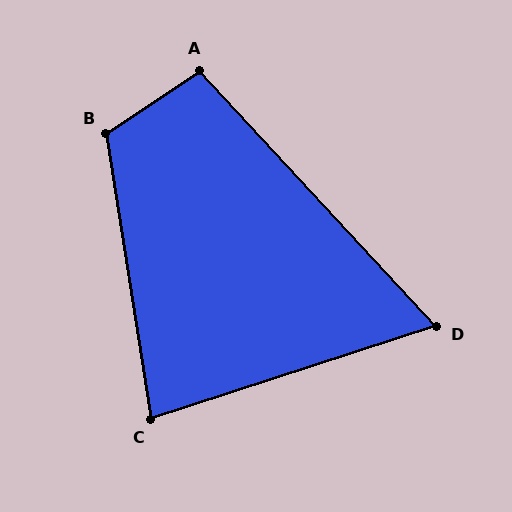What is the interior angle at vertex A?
Approximately 99 degrees (obtuse).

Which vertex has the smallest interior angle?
D, at approximately 65 degrees.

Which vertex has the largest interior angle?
B, at approximately 115 degrees.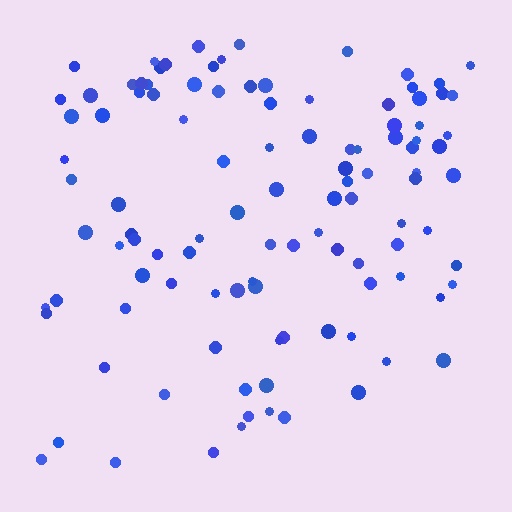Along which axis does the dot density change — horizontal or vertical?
Vertical.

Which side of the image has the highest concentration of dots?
The top.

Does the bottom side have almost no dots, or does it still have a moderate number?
Still a moderate number, just noticeably fewer than the top.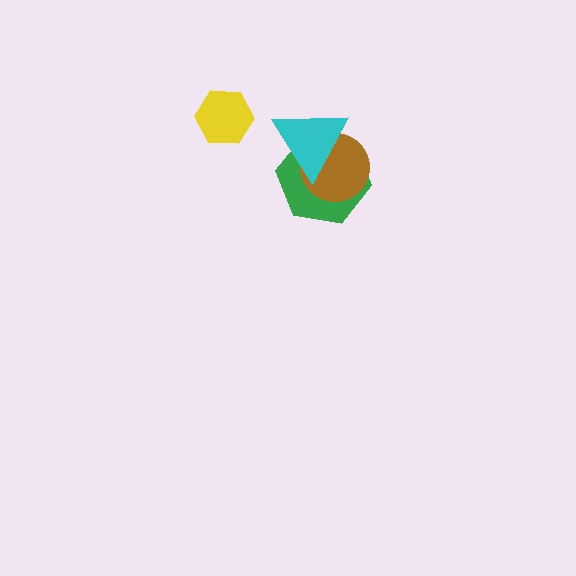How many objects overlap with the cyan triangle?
2 objects overlap with the cyan triangle.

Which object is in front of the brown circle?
The cyan triangle is in front of the brown circle.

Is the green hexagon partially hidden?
Yes, it is partially covered by another shape.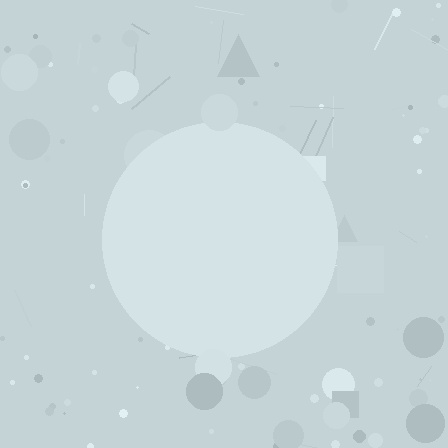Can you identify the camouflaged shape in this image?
The camouflaged shape is a circle.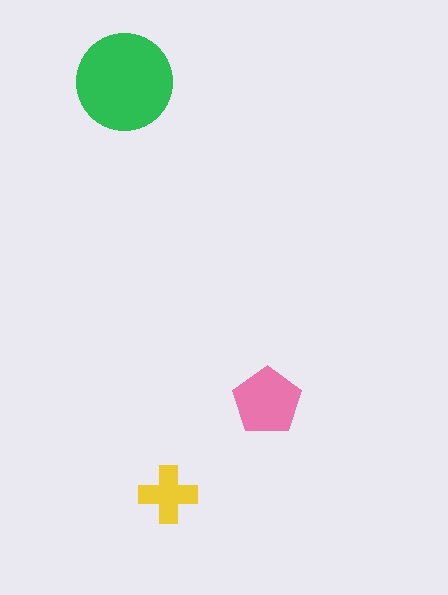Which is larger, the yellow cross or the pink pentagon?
The pink pentagon.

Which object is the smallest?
The yellow cross.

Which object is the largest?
The green circle.